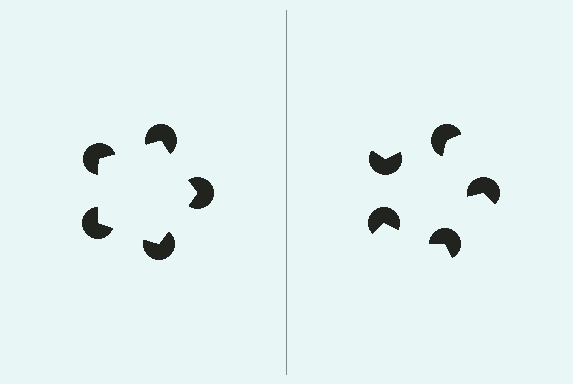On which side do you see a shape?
An illusory pentagon appears on the left side. On the right side the wedge cuts are rotated, so no coherent shape forms.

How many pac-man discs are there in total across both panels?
10 — 5 on each side.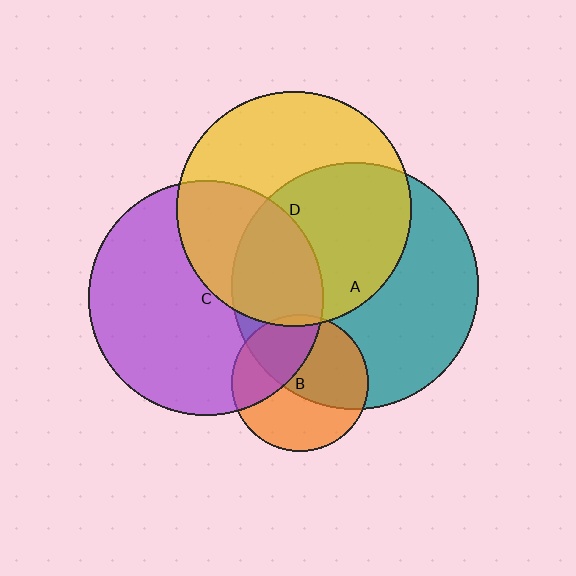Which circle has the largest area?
Circle A (teal).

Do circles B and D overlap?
Yes.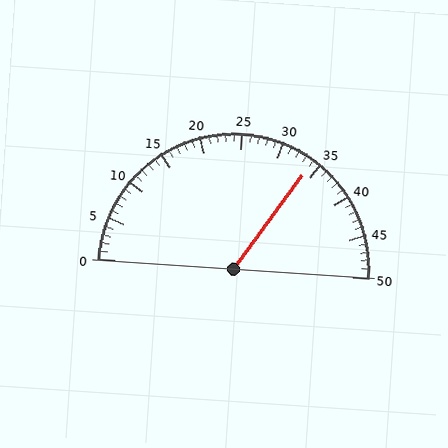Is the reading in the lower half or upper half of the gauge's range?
The reading is in the upper half of the range (0 to 50).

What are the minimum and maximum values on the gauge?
The gauge ranges from 0 to 50.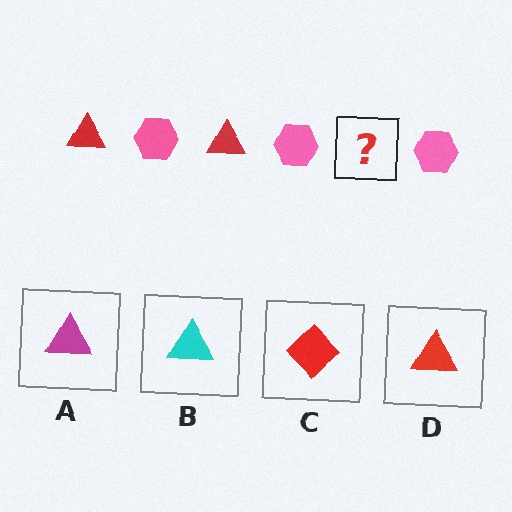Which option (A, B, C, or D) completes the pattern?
D.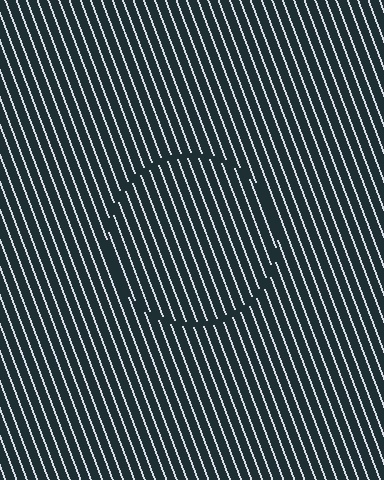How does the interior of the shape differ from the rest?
The interior of the shape contains the same grating, shifted by half a period — the contour is defined by the phase discontinuity where line-ends from the inner and outer gratings abut.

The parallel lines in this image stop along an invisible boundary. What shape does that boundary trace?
An illusory circle. The interior of the shape contains the same grating, shifted by half a period — the contour is defined by the phase discontinuity where line-ends from the inner and outer gratings abut.